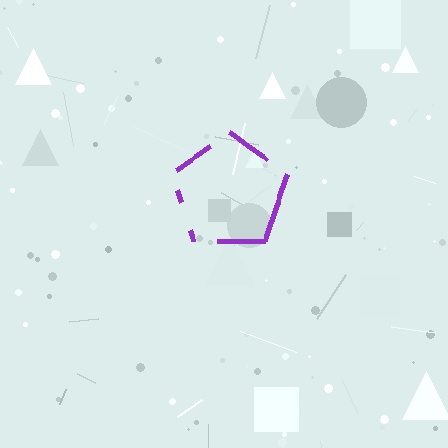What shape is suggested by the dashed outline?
The dashed outline suggests a pentagon.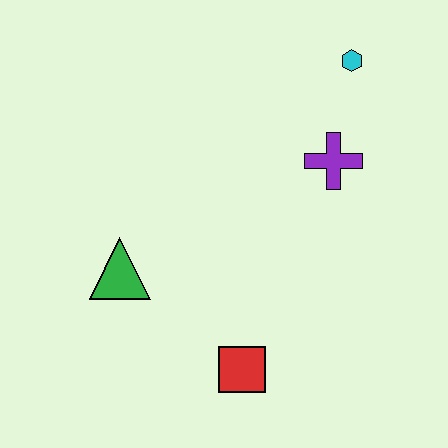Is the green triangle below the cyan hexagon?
Yes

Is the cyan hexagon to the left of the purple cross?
No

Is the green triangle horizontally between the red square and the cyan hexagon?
No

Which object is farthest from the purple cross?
The green triangle is farthest from the purple cross.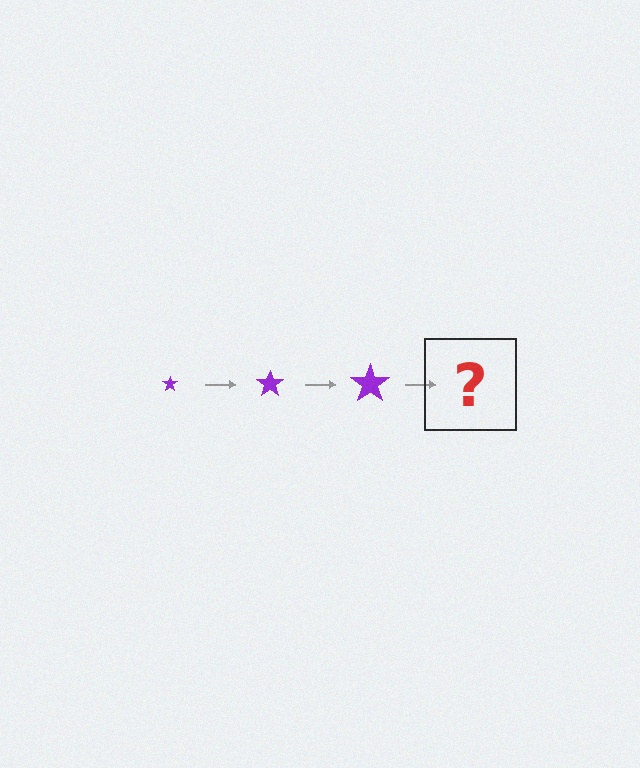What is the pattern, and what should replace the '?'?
The pattern is that the star gets progressively larger each step. The '?' should be a purple star, larger than the previous one.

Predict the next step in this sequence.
The next step is a purple star, larger than the previous one.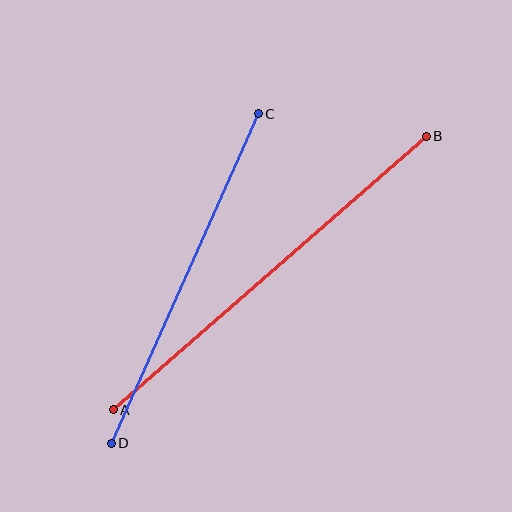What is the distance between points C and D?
The distance is approximately 361 pixels.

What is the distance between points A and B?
The distance is approximately 416 pixels.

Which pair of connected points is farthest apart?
Points A and B are farthest apart.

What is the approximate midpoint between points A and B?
The midpoint is at approximately (270, 273) pixels.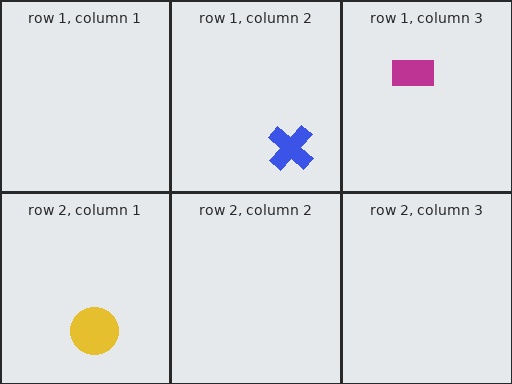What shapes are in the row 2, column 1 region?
The yellow circle.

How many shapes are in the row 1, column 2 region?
1.